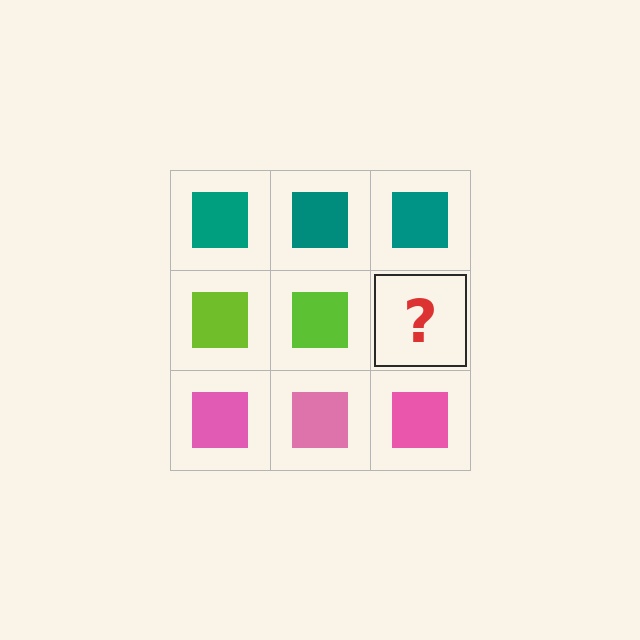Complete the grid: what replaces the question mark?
The question mark should be replaced with a lime square.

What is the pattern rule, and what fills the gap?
The rule is that each row has a consistent color. The gap should be filled with a lime square.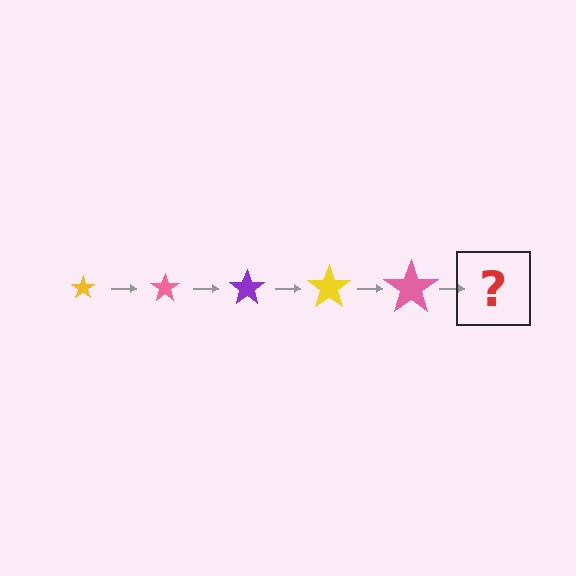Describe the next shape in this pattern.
It should be a purple star, larger than the previous one.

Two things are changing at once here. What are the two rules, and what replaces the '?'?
The two rules are that the star grows larger each step and the color cycles through yellow, pink, and purple. The '?' should be a purple star, larger than the previous one.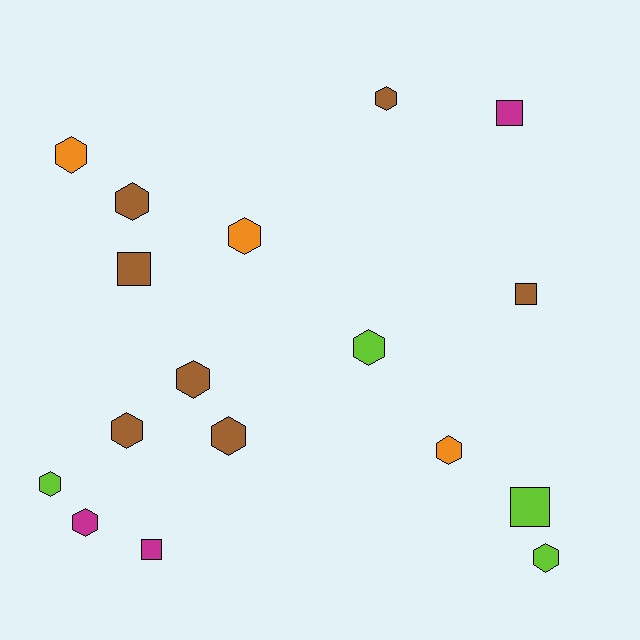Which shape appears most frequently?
Hexagon, with 12 objects.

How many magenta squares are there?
There are 2 magenta squares.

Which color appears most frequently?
Brown, with 7 objects.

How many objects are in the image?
There are 17 objects.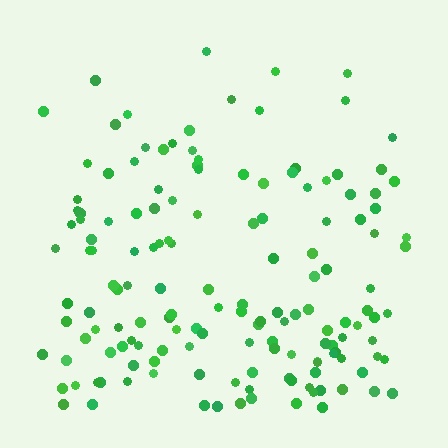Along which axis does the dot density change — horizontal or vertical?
Vertical.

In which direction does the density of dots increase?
From top to bottom, with the bottom side densest.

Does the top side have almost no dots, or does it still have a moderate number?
Still a moderate number, just noticeably fewer than the bottom.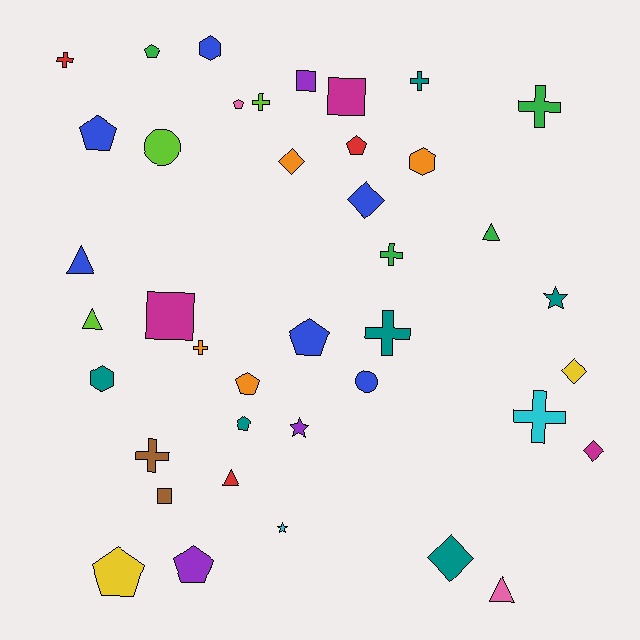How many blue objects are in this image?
There are 6 blue objects.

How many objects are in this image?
There are 40 objects.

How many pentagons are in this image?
There are 9 pentagons.